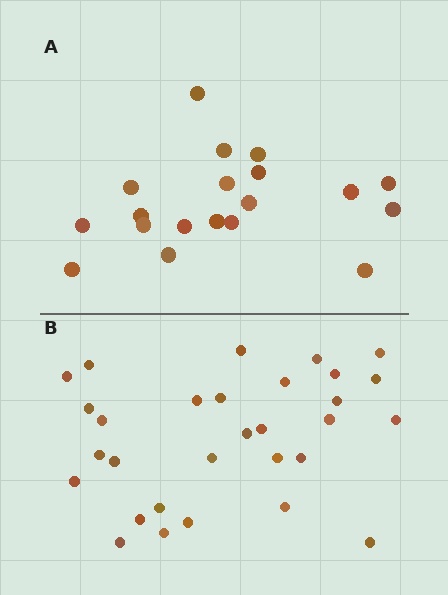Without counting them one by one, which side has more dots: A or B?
Region B (the bottom region) has more dots.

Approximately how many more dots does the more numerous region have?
Region B has roughly 12 or so more dots than region A.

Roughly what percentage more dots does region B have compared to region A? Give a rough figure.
About 60% more.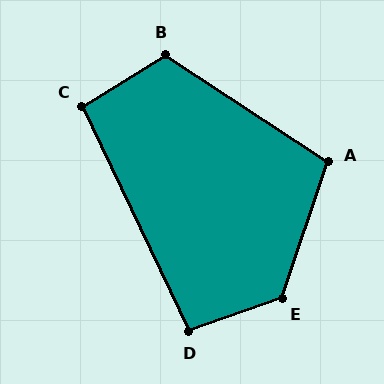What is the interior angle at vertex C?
Approximately 96 degrees (obtuse).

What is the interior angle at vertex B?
Approximately 115 degrees (obtuse).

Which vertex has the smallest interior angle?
D, at approximately 96 degrees.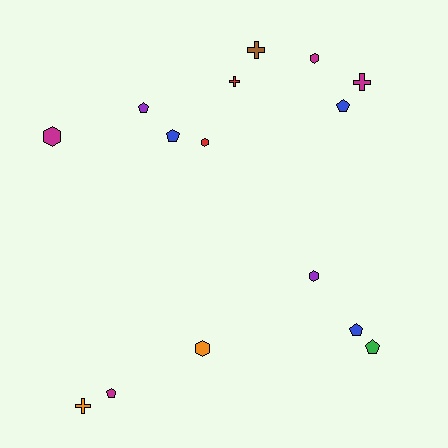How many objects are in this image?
There are 15 objects.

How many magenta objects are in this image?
There are 4 magenta objects.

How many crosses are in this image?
There are 4 crosses.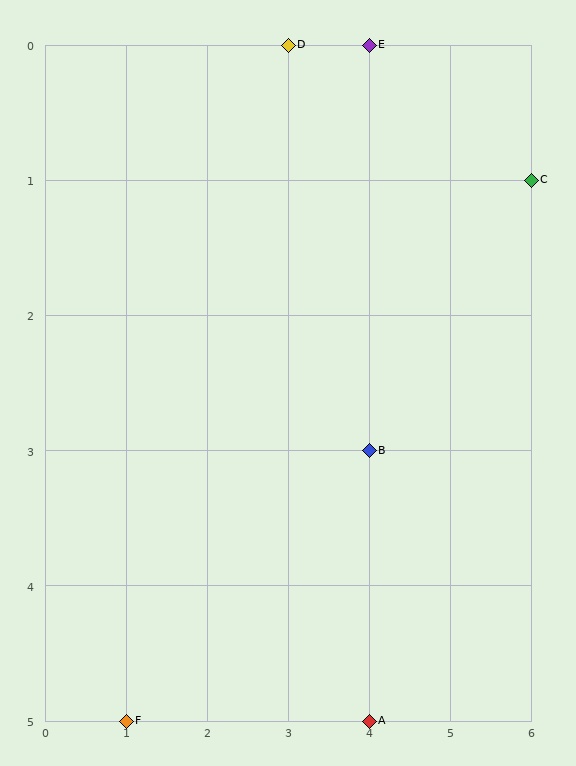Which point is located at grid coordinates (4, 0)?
Point E is at (4, 0).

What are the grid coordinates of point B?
Point B is at grid coordinates (4, 3).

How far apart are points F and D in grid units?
Points F and D are 2 columns and 5 rows apart (about 5.4 grid units diagonally).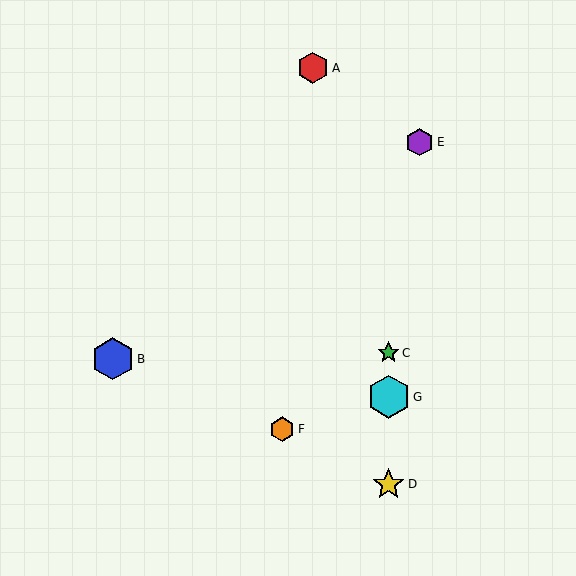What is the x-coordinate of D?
Object D is at x≈389.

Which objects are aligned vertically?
Objects C, D, G are aligned vertically.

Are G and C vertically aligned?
Yes, both are at x≈389.